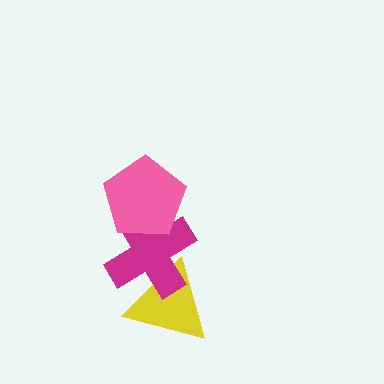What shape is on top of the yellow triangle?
The magenta cross is on top of the yellow triangle.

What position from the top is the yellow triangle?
The yellow triangle is 3rd from the top.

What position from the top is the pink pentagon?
The pink pentagon is 1st from the top.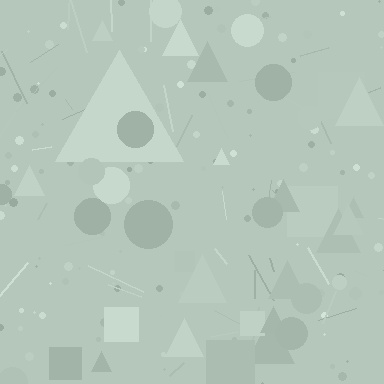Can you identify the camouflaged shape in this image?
The camouflaged shape is a triangle.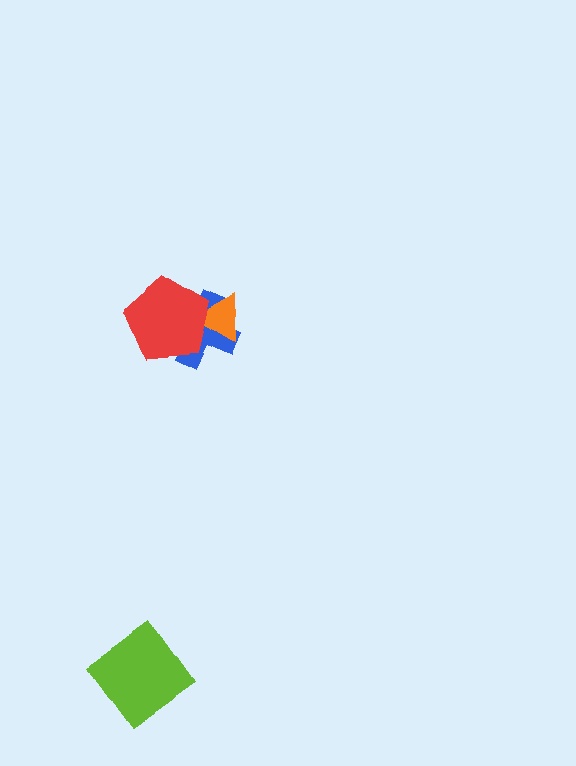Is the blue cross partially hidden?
Yes, it is partially covered by another shape.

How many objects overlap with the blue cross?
2 objects overlap with the blue cross.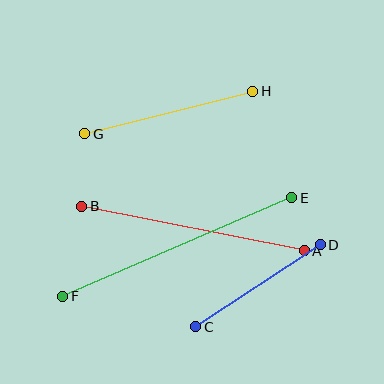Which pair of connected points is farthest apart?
Points E and F are farthest apart.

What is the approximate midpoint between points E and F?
The midpoint is at approximately (177, 247) pixels.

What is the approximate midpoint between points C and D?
The midpoint is at approximately (258, 286) pixels.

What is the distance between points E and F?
The distance is approximately 249 pixels.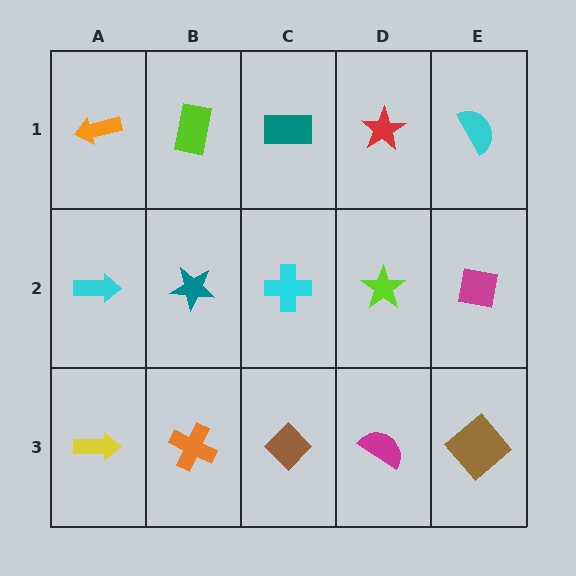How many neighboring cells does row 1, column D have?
3.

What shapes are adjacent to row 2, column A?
An orange arrow (row 1, column A), a yellow arrow (row 3, column A), a teal star (row 2, column B).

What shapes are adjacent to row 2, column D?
A red star (row 1, column D), a magenta semicircle (row 3, column D), a cyan cross (row 2, column C), a magenta square (row 2, column E).